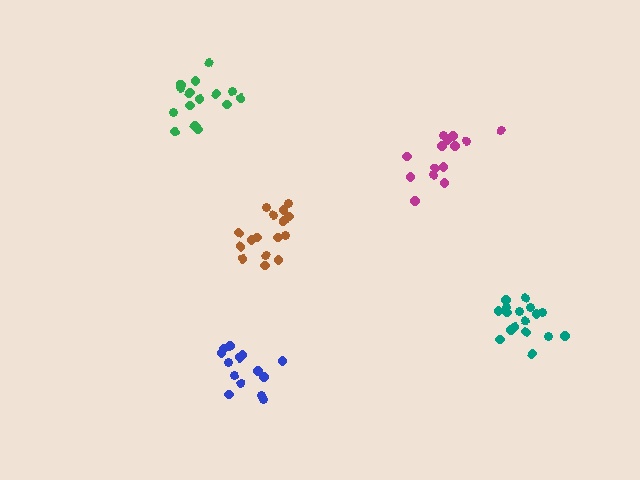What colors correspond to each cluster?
The clusters are colored: magenta, teal, brown, green, blue.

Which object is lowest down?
The blue cluster is bottommost.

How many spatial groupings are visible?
There are 5 spatial groupings.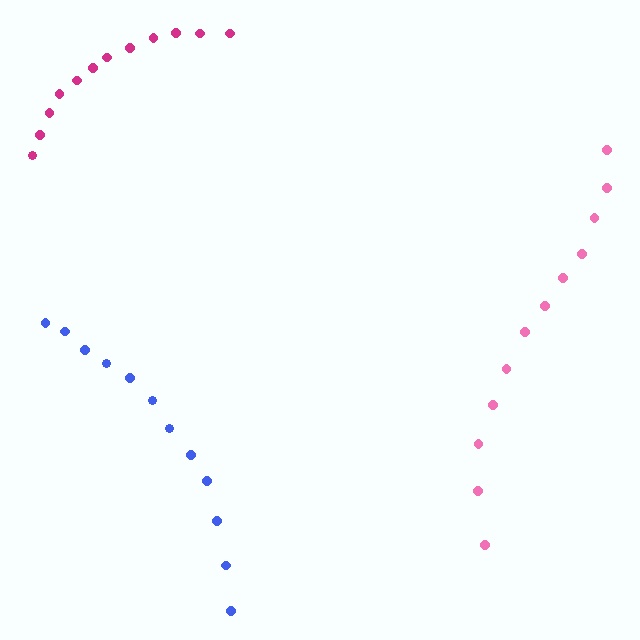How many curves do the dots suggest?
There are 3 distinct paths.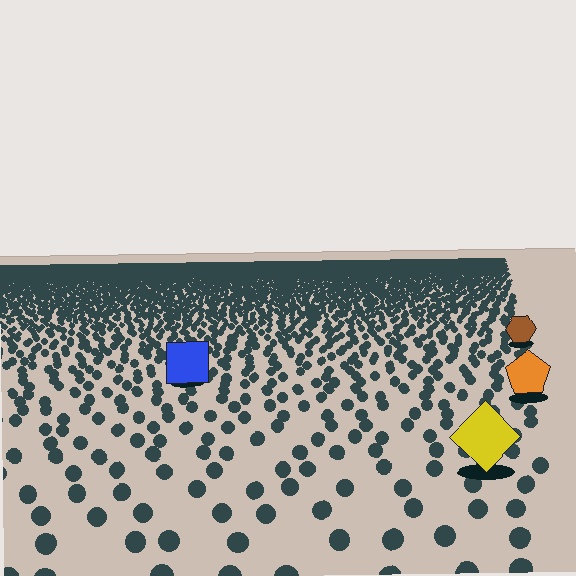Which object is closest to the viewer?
The yellow diamond is closest. The texture marks near it are larger and more spread out.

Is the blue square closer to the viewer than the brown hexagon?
Yes. The blue square is closer — you can tell from the texture gradient: the ground texture is coarser near it.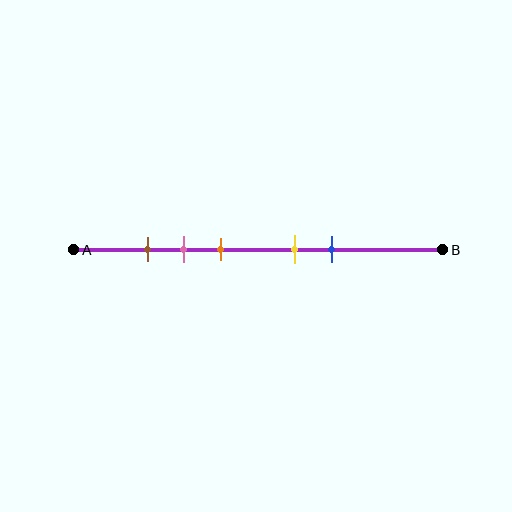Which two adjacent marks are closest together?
The brown and pink marks are the closest adjacent pair.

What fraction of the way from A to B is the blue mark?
The blue mark is approximately 70% (0.7) of the way from A to B.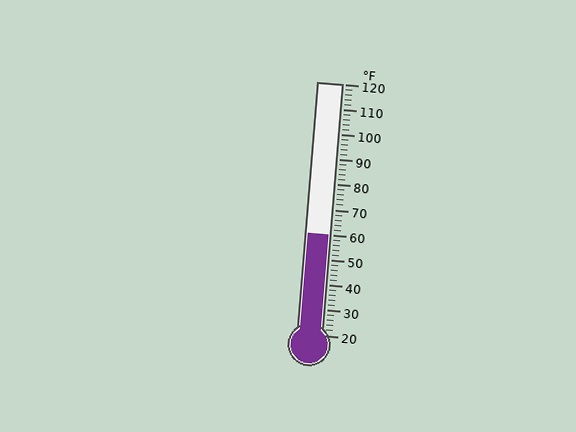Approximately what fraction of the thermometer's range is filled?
The thermometer is filled to approximately 40% of its range.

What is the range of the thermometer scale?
The thermometer scale ranges from 20°F to 120°F.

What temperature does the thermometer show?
The thermometer shows approximately 60°F.